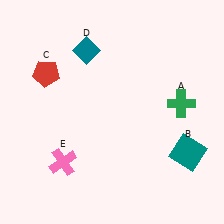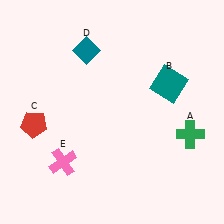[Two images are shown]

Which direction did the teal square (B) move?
The teal square (B) moved up.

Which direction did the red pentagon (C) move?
The red pentagon (C) moved down.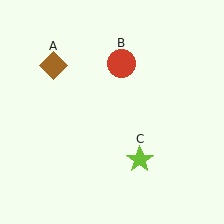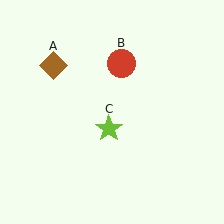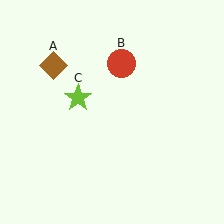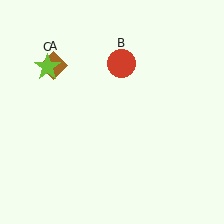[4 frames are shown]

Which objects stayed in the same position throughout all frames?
Brown diamond (object A) and red circle (object B) remained stationary.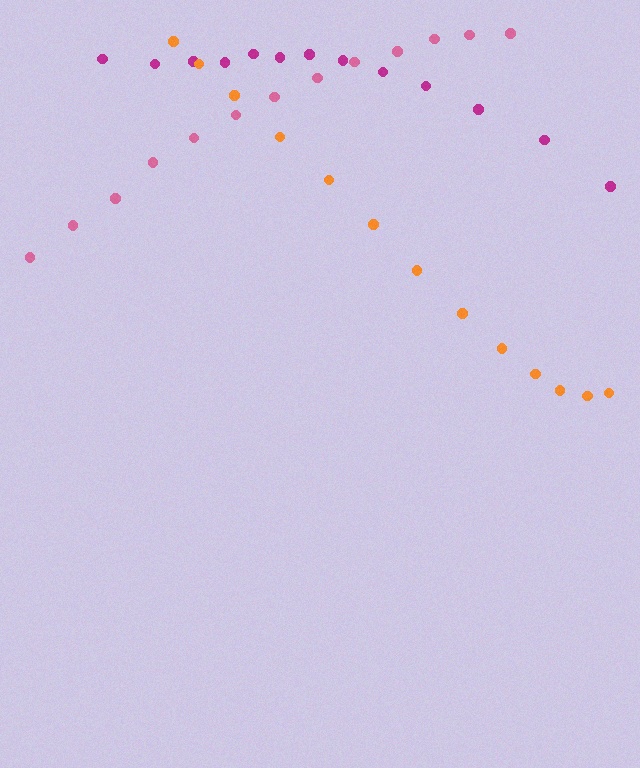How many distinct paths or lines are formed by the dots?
There are 3 distinct paths.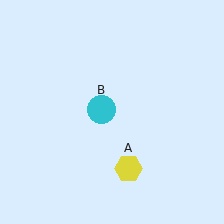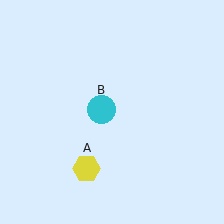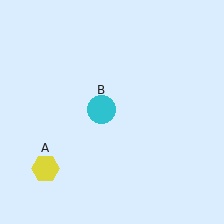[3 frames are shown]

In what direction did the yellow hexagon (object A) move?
The yellow hexagon (object A) moved left.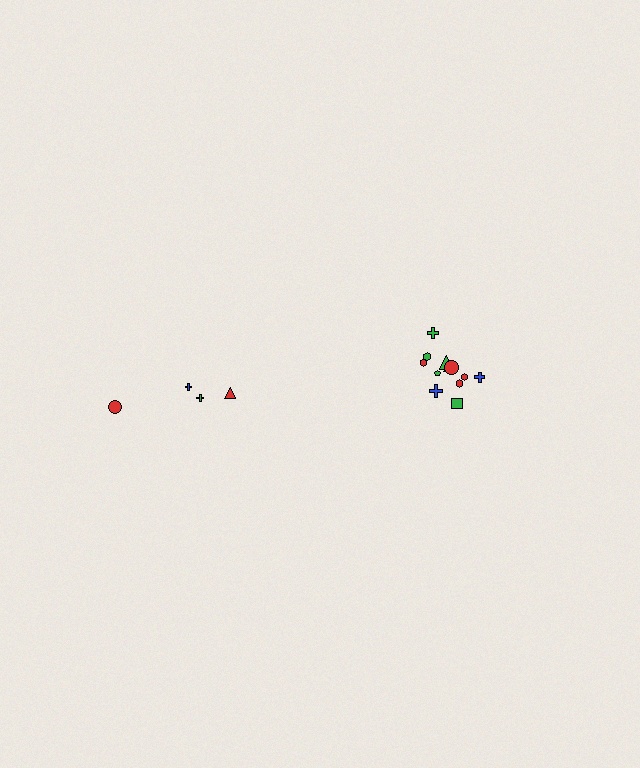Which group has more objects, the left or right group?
The right group.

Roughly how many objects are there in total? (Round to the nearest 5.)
Roughly 15 objects in total.